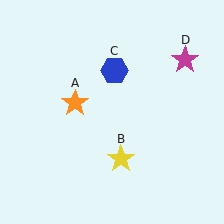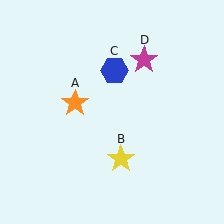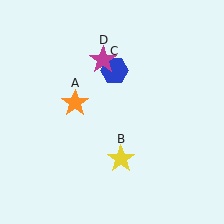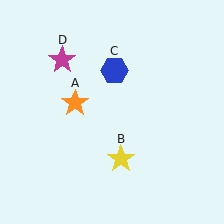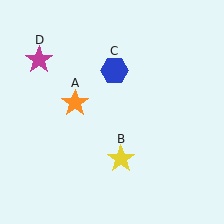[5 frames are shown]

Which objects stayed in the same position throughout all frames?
Orange star (object A) and yellow star (object B) and blue hexagon (object C) remained stationary.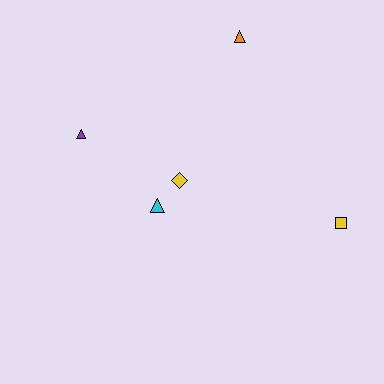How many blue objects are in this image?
There are no blue objects.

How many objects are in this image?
There are 5 objects.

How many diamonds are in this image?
There is 1 diamond.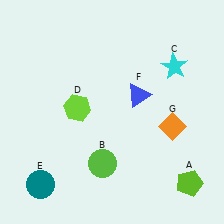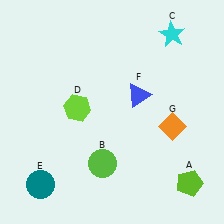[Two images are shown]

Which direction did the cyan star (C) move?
The cyan star (C) moved up.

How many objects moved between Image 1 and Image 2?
1 object moved between the two images.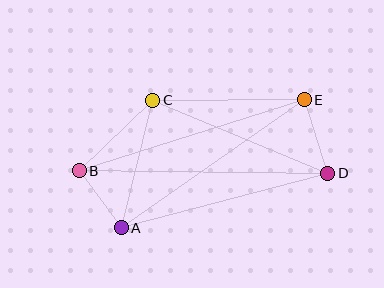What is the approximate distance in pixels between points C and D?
The distance between C and D is approximately 189 pixels.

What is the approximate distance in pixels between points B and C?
The distance between B and C is approximately 102 pixels.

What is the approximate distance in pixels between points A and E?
The distance between A and E is approximately 223 pixels.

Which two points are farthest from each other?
Points B and D are farthest from each other.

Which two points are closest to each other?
Points A and B are closest to each other.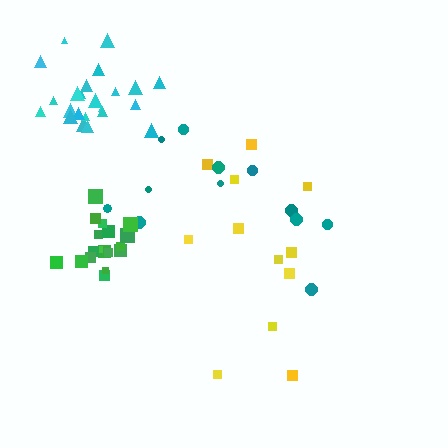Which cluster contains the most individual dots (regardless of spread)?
Cyan (23).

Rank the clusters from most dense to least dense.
green, cyan, yellow, teal.